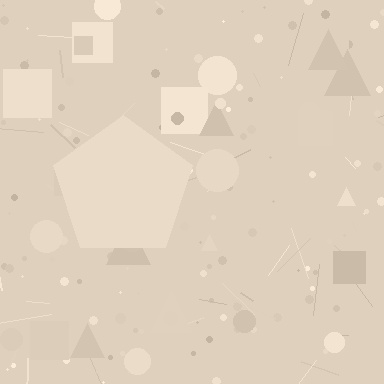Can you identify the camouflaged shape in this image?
The camouflaged shape is a pentagon.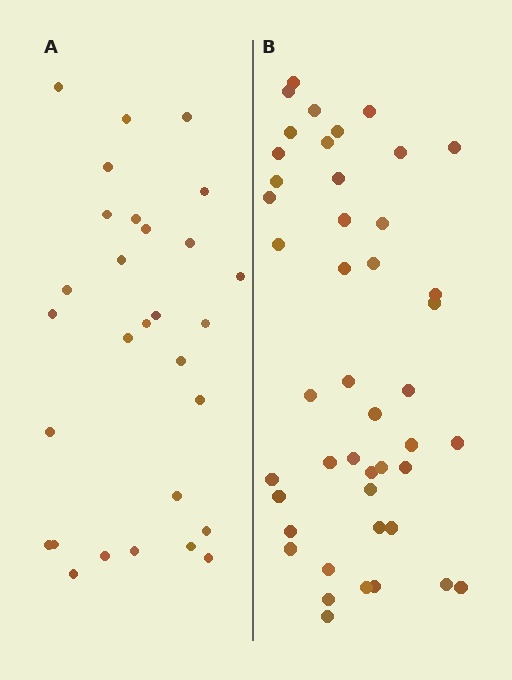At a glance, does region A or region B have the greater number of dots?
Region B (the right region) has more dots.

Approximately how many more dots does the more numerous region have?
Region B has approximately 15 more dots than region A.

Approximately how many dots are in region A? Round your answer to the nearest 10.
About 30 dots. (The exact count is 29, which rounds to 30.)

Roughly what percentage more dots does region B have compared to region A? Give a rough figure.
About 55% more.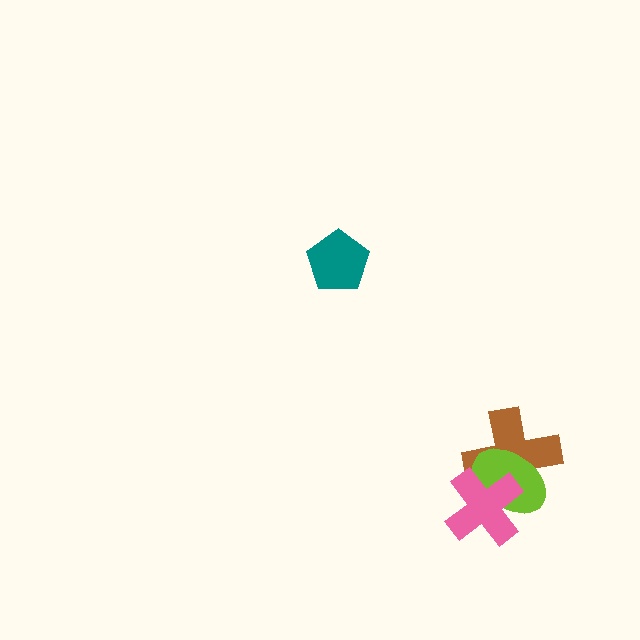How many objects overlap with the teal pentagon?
0 objects overlap with the teal pentagon.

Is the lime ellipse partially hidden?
Yes, it is partially covered by another shape.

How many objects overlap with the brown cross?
2 objects overlap with the brown cross.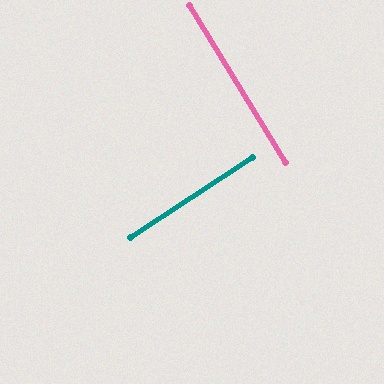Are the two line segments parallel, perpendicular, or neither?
Perpendicular — they meet at approximately 88°.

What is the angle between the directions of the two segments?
Approximately 88 degrees.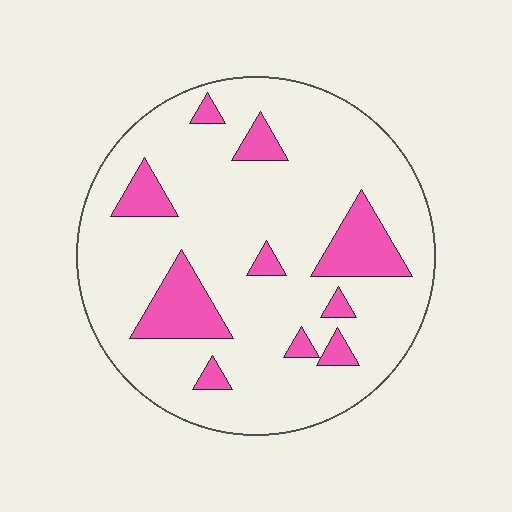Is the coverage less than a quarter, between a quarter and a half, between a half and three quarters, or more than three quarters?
Less than a quarter.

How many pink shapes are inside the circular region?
10.